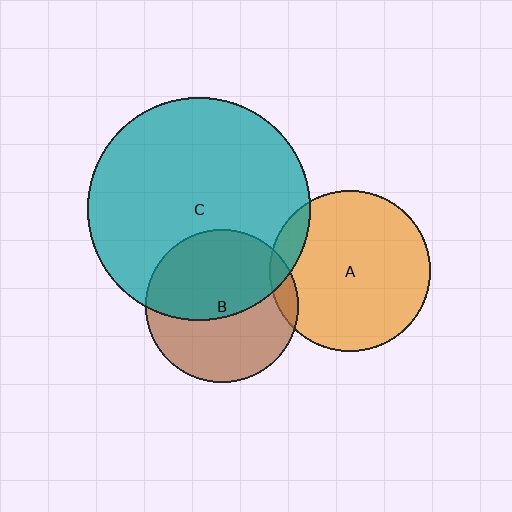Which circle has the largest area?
Circle C (teal).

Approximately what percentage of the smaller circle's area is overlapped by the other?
Approximately 10%.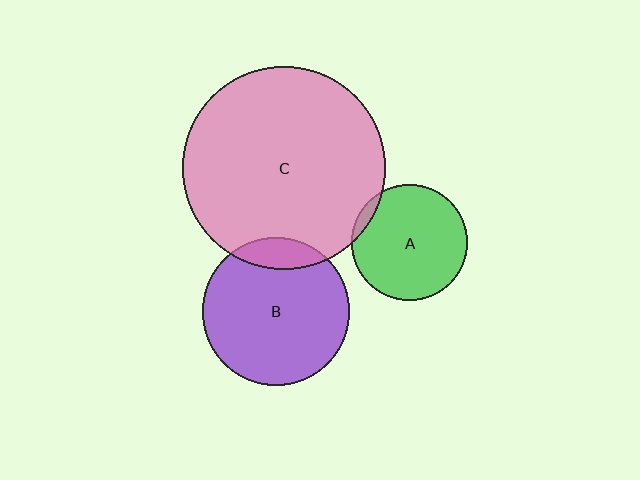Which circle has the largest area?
Circle C (pink).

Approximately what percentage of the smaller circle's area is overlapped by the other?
Approximately 5%.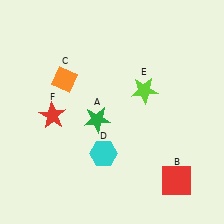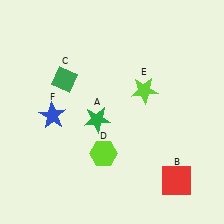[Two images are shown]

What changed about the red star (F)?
In Image 1, F is red. In Image 2, it changed to blue.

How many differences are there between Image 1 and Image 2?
There are 3 differences between the two images.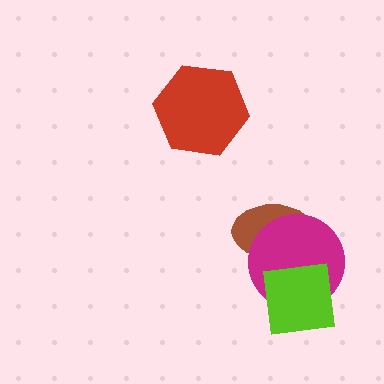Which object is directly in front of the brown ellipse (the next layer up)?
The magenta circle is directly in front of the brown ellipse.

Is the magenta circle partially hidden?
Yes, it is partially covered by another shape.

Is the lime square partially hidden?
No, no other shape covers it.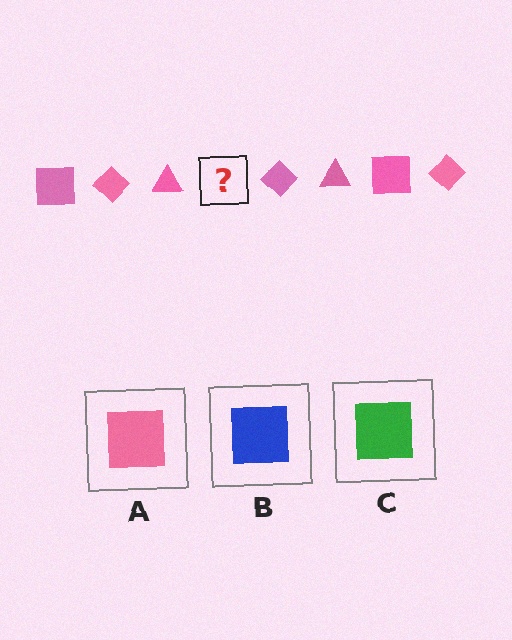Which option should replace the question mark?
Option A.